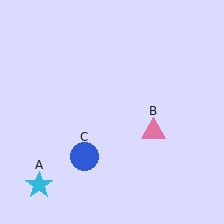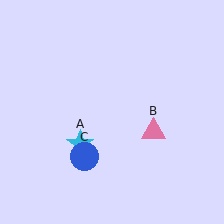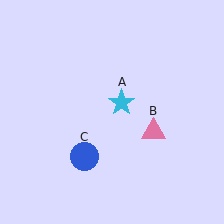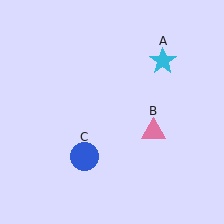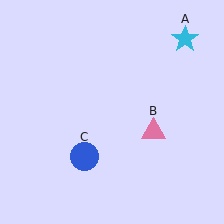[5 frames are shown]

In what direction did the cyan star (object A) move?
The cyan star (object A) moved up and to the right.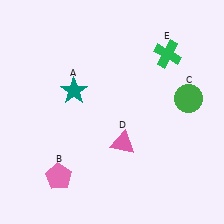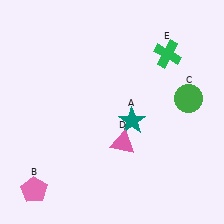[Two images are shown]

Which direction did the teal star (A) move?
The teal star (A) moved right.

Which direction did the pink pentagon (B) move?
The pink pentagon (B) moved left.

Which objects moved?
The objects that moved are: the teal star (A), the pink pentagon (B).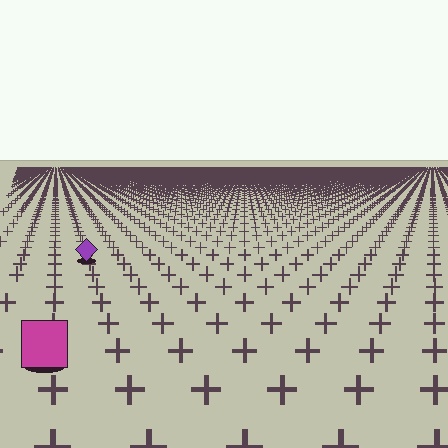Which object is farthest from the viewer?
The purple diamond is farthest from the viewer. It appears smaller and the ground texture around it is denser.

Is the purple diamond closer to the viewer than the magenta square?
No. The magenta square is closer — you can tell from the texture gradient: the ground texture is coarser near it.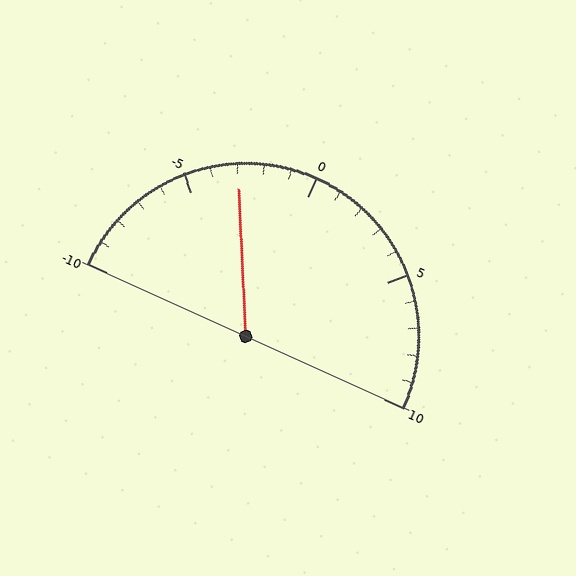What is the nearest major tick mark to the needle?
The nearest major tick mark is -5.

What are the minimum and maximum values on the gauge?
The gauge ranges from -10 to 10.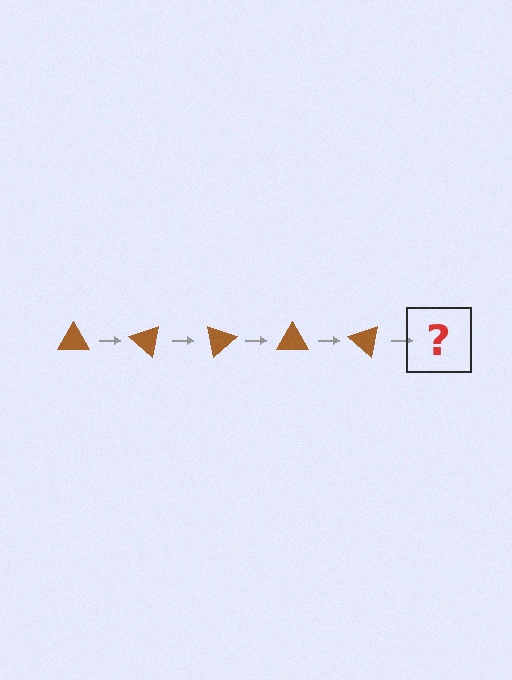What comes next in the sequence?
The next element should be a brown triangle rotated 200 degrees.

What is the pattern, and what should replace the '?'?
The pattern is that the triangle rotates 40 degrees each step. The '?' should be a brown triangle rotated 200 degrees.